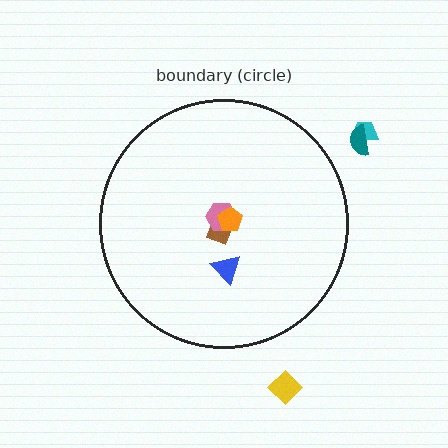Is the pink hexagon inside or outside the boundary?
Inside.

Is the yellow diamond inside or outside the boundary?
Outside.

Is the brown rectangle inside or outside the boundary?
Inside.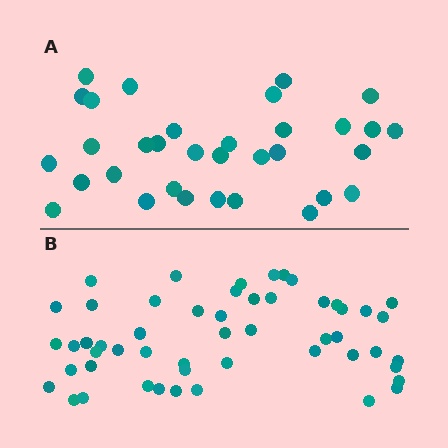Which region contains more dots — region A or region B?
Region B (the bottom region) has more dots.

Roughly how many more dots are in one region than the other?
Region B has approximately 20 more dots than region A.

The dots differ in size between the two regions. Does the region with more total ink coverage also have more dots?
No. Region A has more total ink coverage because its dots are larger, but region B actually contains more individual dots. Total area can be misleading — the number of items is what matters here.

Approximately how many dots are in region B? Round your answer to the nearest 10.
About 50 dots. (The exact count is 52, which rounds to 50.)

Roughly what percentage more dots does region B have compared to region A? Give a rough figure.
About 60% more.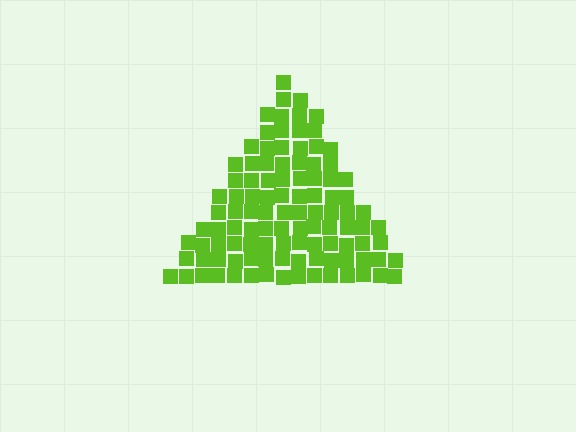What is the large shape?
The large shape is a triangle.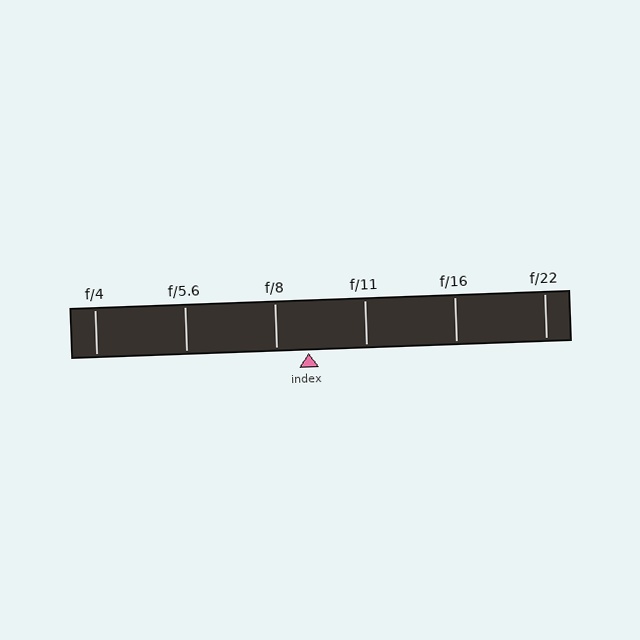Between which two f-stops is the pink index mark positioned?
The index mark is between f/8 and f/11.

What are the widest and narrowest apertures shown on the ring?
The widest aperture shown is f/4 and the narrowest is f/22.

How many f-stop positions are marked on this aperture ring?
There are 6 f-stop positions marked.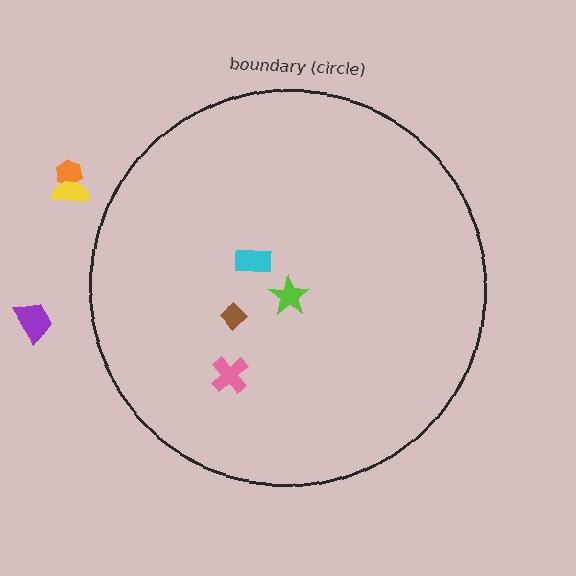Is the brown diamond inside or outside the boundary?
Inside.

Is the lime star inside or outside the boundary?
Inside.